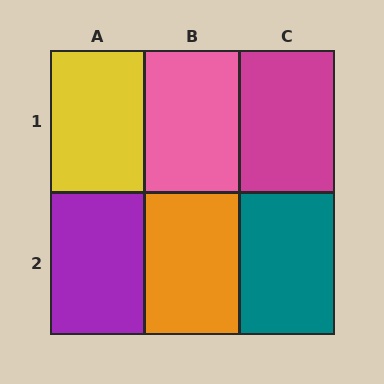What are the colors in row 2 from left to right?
Purple, orange, teal.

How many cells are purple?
1 cell is purple.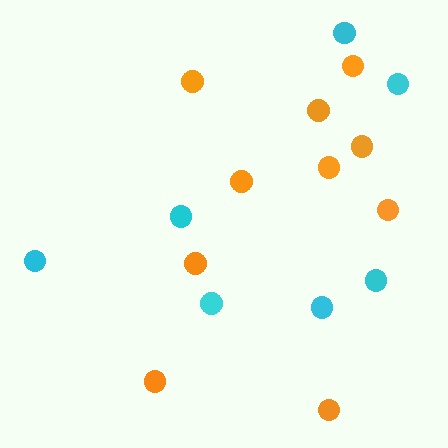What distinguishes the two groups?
There are 2 groups: one group of cyan circles (7) and one group of orange circles (10).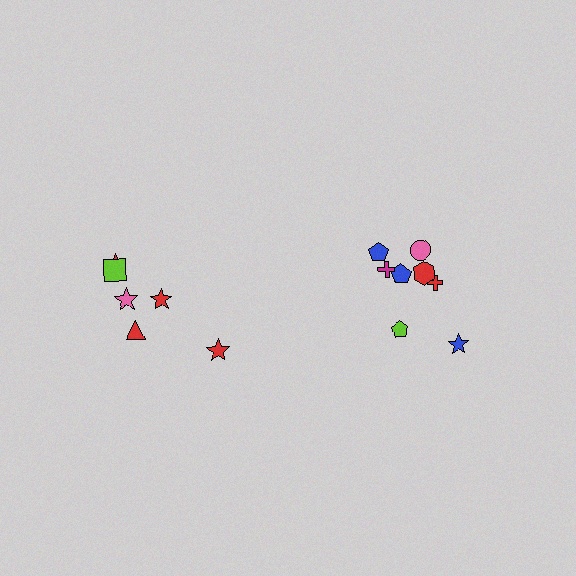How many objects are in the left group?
There are 6 objects.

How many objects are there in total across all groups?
There are 14 objects.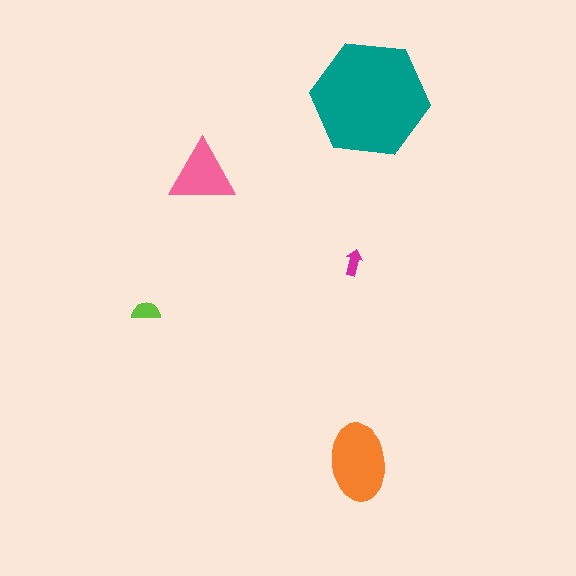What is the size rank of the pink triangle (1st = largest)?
3rd.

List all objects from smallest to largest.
The magenta arrow, the lime semicircle, the pink triangle, the orange ellipse, the teal hexagon.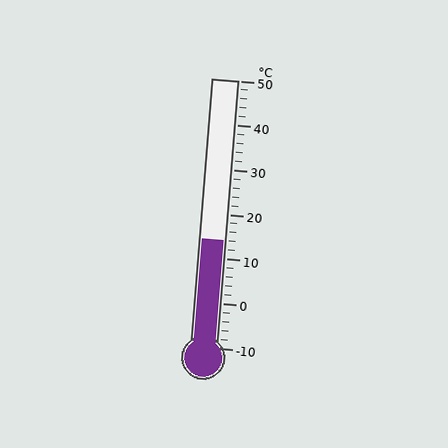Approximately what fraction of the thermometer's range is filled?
The thermometer is filled to approximately 40% of its range.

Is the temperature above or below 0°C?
The temperature is above 0°C.